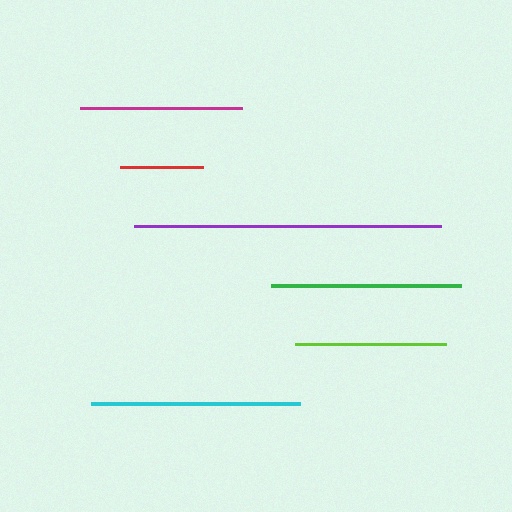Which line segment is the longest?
The purple line is the longest at approximately 307 pixels.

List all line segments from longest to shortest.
From longest to shortest: purple, cyan, green, magenta, lime, red.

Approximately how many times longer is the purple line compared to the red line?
The purple line is approximately 3.7 times the length of the red line.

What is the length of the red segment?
The red segment is approximately 83 pixels long.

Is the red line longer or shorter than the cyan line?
The cyan line is longer than the red line.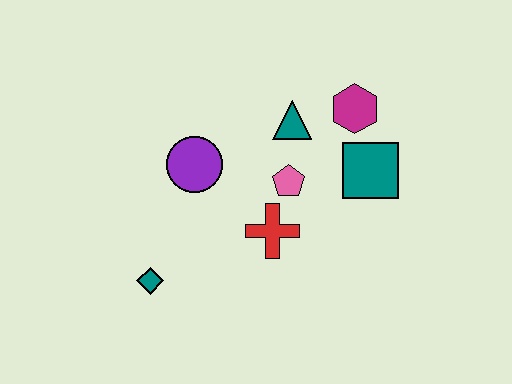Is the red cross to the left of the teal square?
Yes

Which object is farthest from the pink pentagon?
The teal diamond is farthest from the pink pentagon.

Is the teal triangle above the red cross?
Yes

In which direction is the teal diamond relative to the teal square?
The teal diamond is to the left of the teal square.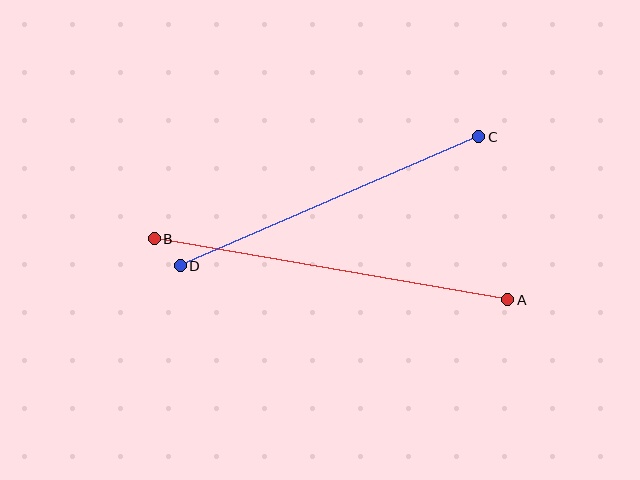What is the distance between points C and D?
The distance is approximately 325 pixels.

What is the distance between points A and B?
The distance is approximately 359 pixels.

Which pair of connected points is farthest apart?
Points A and B are farthest apart.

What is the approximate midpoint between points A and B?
The midpoint is at approximately (331, 269) pixels.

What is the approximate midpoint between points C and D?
The midpoint is at approximately (329, 201) pixels.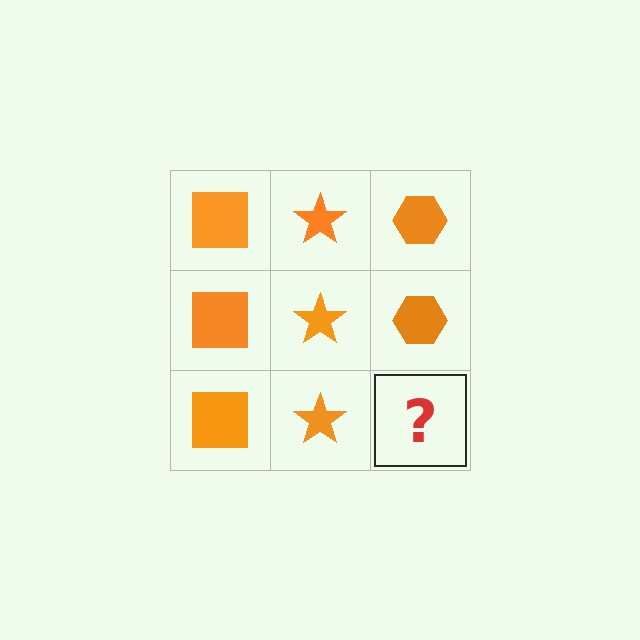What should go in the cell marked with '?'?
The missing cell should contain an orange hexagon.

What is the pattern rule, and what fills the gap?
The rule is that each column has a consistent shape. The gap should be filled with an orange hexagon.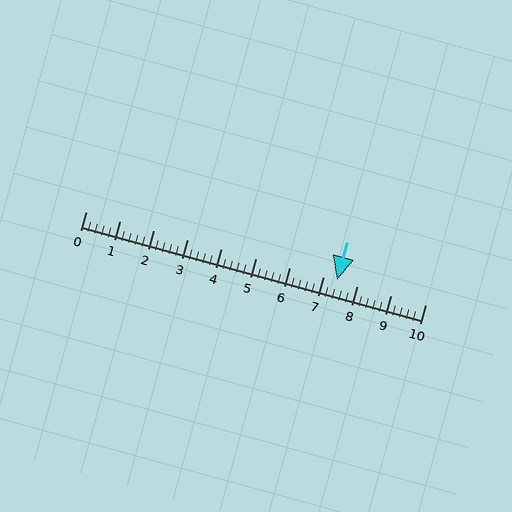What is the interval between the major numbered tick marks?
The major tick marks are spaced 1 units apart.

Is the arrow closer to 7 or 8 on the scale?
The arrow is closer to 7.